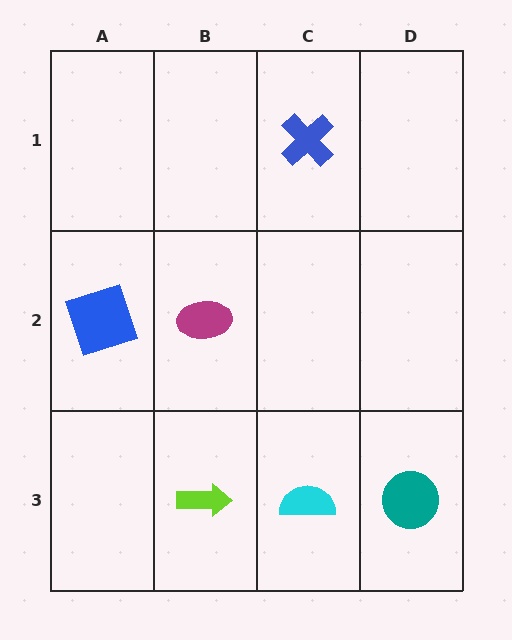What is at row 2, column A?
A blue square.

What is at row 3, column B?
A lime arrow.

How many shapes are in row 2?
2 shapes.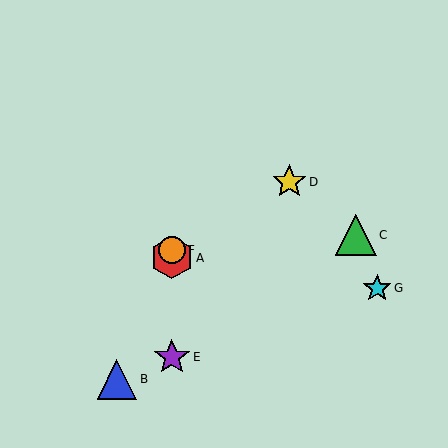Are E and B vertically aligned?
No, E is at x≈172 and B is at x≈117.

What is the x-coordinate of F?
Object F is at x≈172.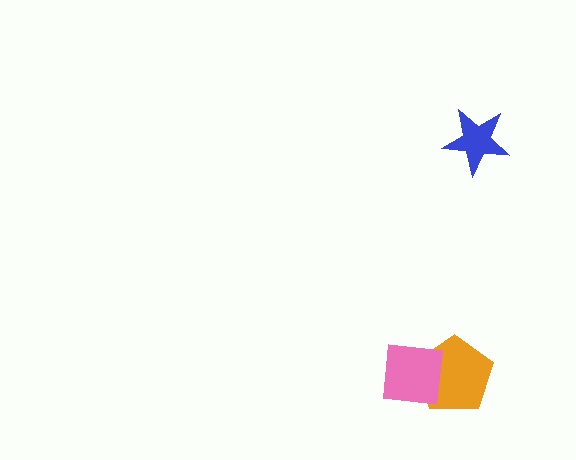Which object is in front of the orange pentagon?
The pink square is in front of the orange pentagon.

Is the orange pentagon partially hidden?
Yes, it is partially covered by another shape.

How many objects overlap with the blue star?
0 objects overlap with the blue star.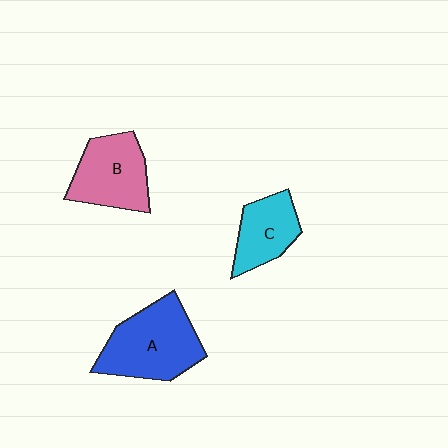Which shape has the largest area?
Shape A (blue).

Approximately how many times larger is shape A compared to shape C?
Approximately 1.6 times.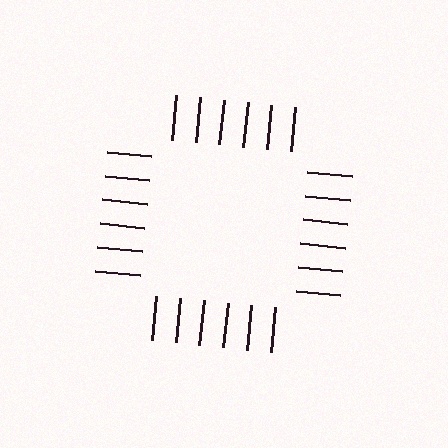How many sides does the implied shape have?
4 sides — the line-ends trace a square.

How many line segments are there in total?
24 — 6 along each of the 4 edges.